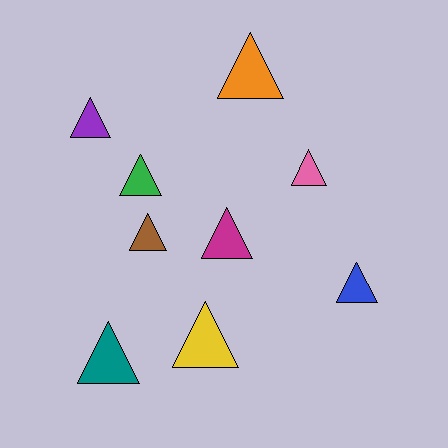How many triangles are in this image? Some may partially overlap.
There are 9 triangles.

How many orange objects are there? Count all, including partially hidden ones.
There is 1 orange object.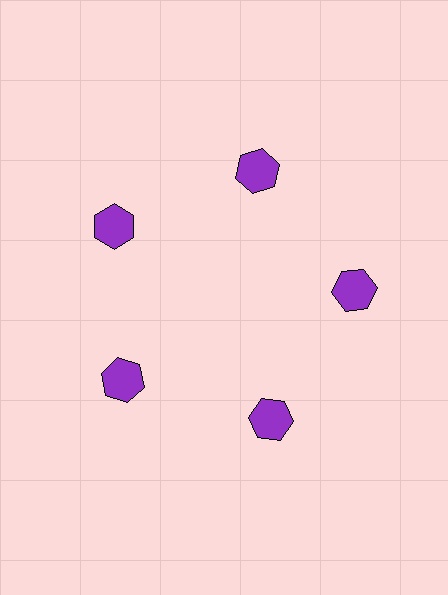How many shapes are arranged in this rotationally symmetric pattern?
There are 5 shapes, arranged in 5 groups of 1.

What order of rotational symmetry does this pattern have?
This pattern has 5-fold rotational symmetry.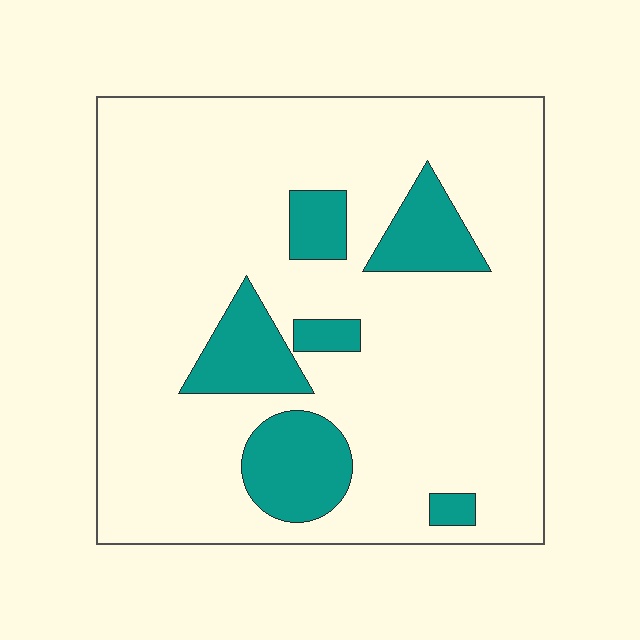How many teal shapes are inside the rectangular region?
6.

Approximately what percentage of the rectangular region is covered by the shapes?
Approximately 15%.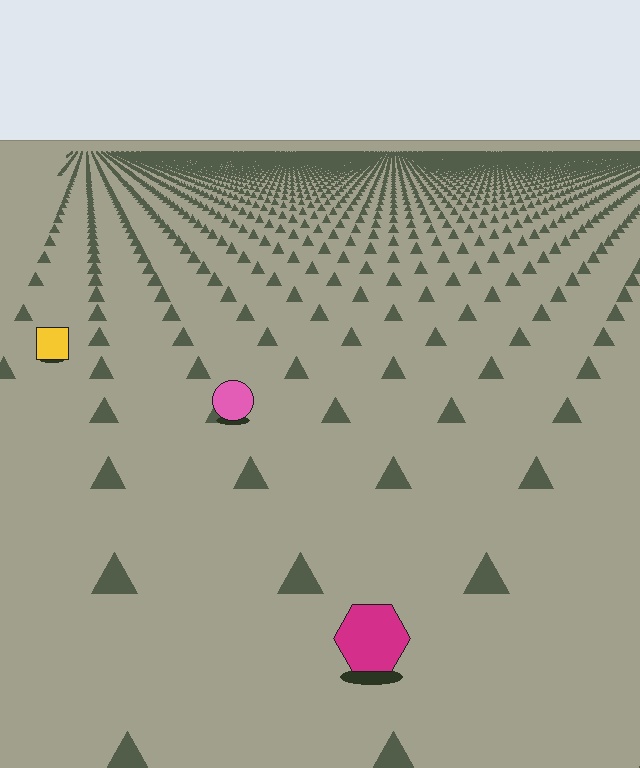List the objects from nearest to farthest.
From nearest to farthest: the magenta hexagon, the pink circle, the yellow square.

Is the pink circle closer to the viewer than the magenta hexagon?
No. The magenta hexagon is closer — you can tell from the texture gradient: the ground texture is coarser near it.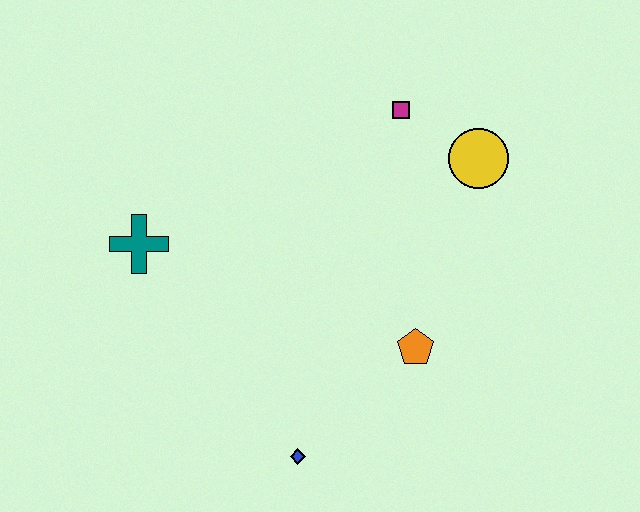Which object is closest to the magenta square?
The yellow circle is closest to the magenta square.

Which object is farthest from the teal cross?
The yellow circle is farthest from the teal cross.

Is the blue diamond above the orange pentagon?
No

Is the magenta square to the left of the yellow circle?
Yes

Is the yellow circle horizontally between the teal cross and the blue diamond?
No